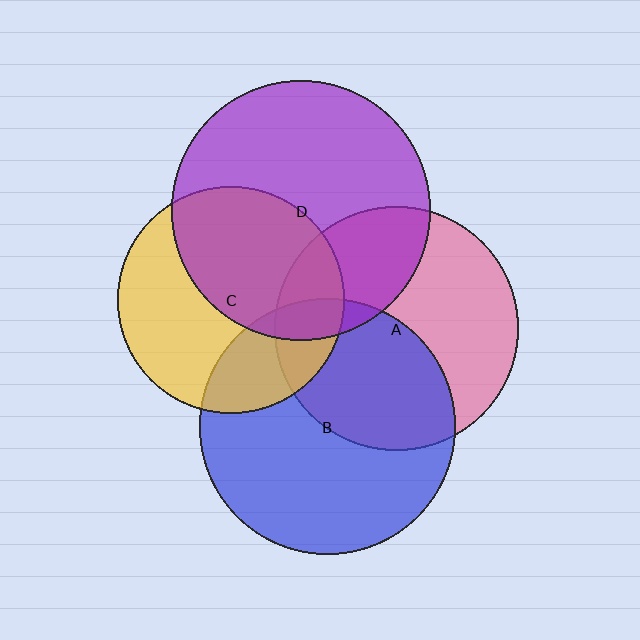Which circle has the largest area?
Circle D (purple).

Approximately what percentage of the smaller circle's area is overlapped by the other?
Approximately 30%.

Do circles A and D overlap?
Yes.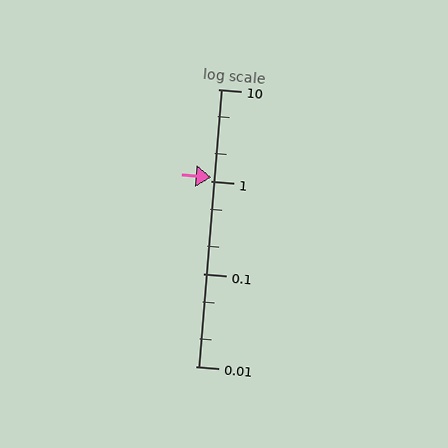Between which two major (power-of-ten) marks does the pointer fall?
The pointer is between 1 and 10.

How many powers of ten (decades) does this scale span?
The scale spans 3 decades, from 0.01 to 10.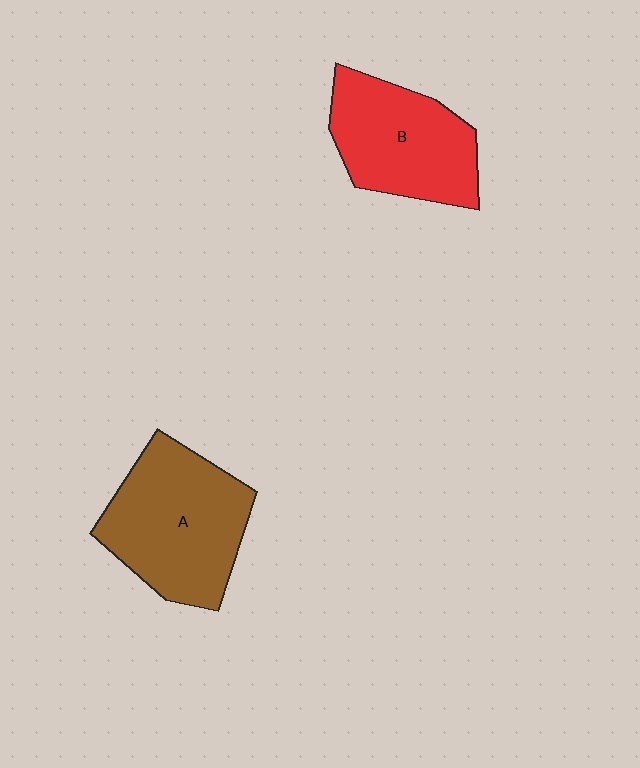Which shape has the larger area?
Shape A (brown).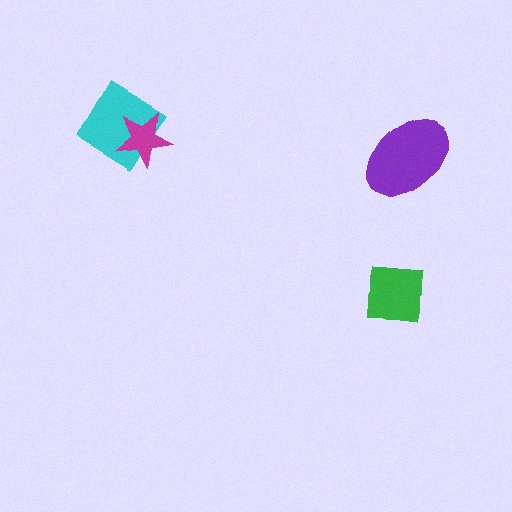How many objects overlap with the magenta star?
1 object overlaps with the magenta star.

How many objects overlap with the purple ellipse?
0 objects overlap with the purple ellipse.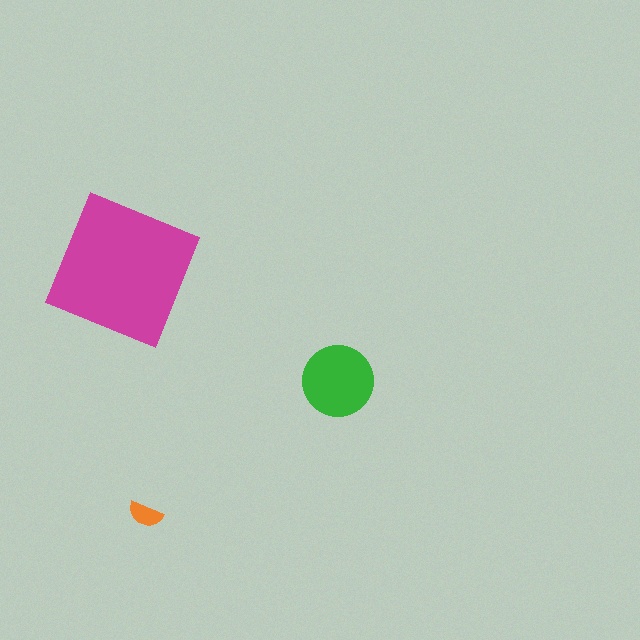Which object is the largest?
The magenta square.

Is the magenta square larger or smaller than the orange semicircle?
Larger.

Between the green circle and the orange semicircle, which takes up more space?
The green circle.